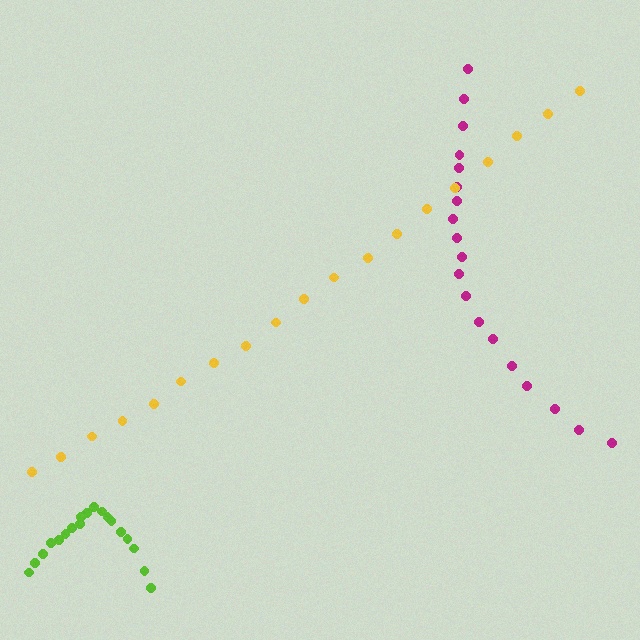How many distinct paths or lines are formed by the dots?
There are 3 distinct paths.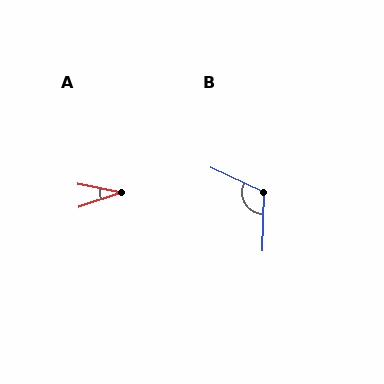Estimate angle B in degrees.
Approximately 114 degrees.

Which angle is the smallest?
A, at approximately 30 degrees.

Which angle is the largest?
B, at approximately 114 degrees.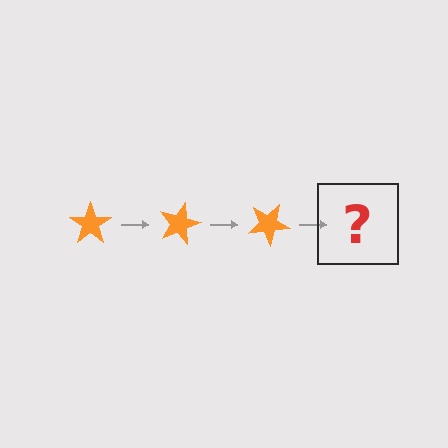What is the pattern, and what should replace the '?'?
The pattern is that the star rotates 15 degrees each step. The '?' should be an orange star rotated 45 degrees.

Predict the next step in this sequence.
The next step is an orange star rotated 45 degrees.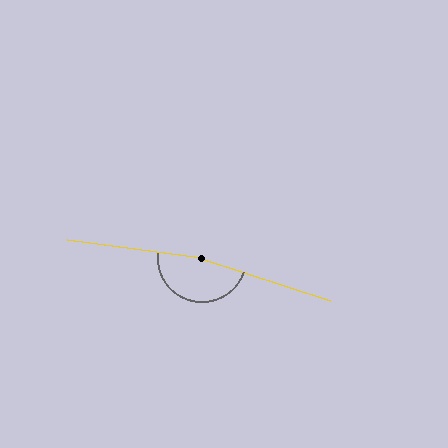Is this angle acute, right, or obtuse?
It is obtuse.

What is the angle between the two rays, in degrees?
Approximately 169 degrees.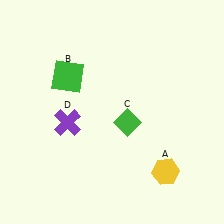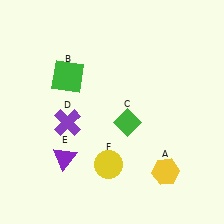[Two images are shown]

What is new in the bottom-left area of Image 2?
A yellow circle (F) was added in the bottom-left area of Image 2.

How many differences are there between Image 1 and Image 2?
There are 2 differences between the two images.